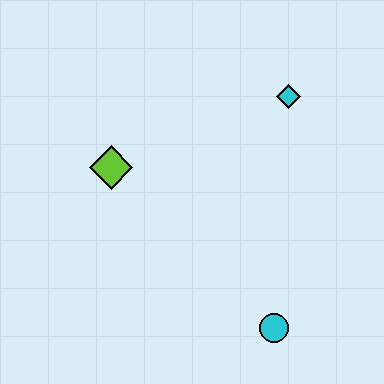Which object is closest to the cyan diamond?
The lime diamond is closest to the cyan diamond.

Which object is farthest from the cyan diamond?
The cyan circle is farthest from the cyan diamond.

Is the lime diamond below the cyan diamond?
Yes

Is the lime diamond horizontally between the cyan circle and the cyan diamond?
No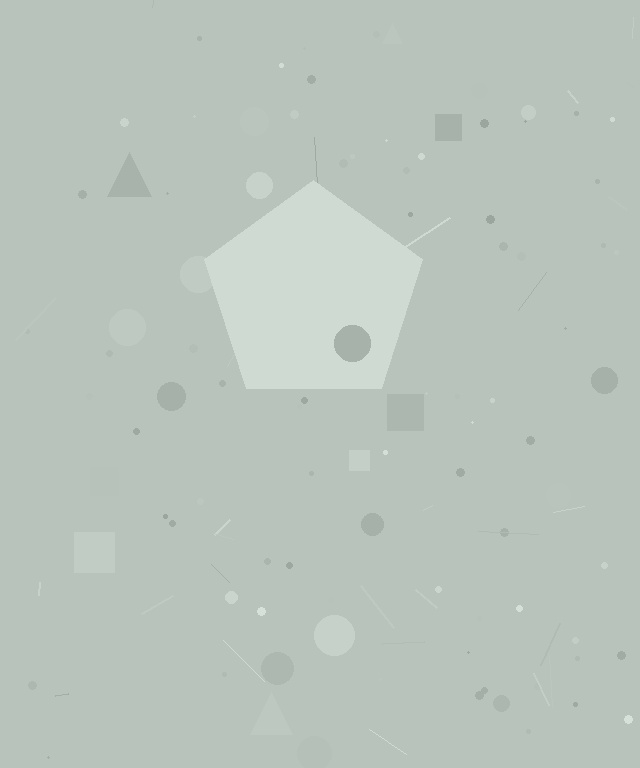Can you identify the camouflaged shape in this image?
The camouflaged shape is a pentagon.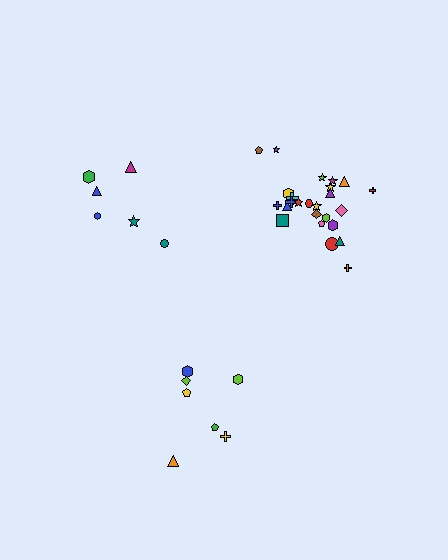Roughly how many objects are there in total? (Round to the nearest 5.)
Roughly 40 objects in total.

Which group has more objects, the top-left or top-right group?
The top-right group.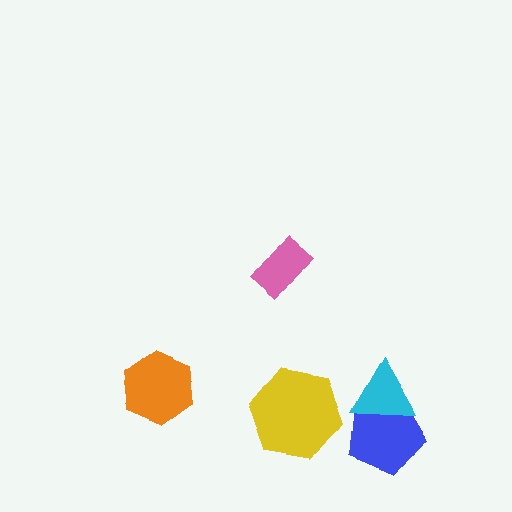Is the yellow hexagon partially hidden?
No, no other shape covers it.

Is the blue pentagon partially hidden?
Yes, it is partially covered by another shape.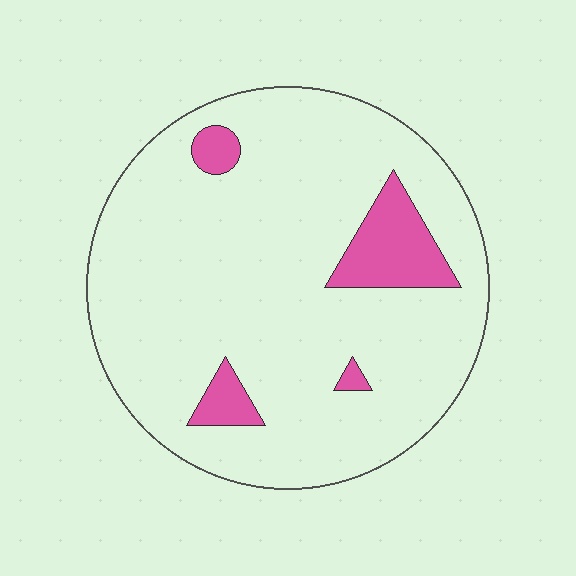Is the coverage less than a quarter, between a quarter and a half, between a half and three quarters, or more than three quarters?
Less than a quarter.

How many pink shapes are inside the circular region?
4.